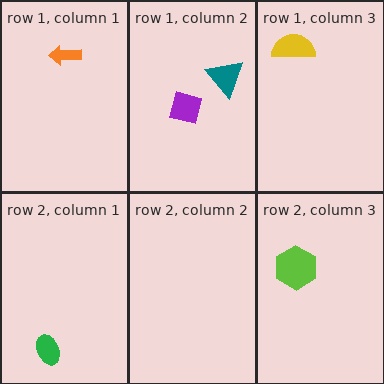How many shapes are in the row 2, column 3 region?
1.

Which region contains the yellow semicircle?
The row 1, column 3 region.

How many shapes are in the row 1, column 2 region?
2.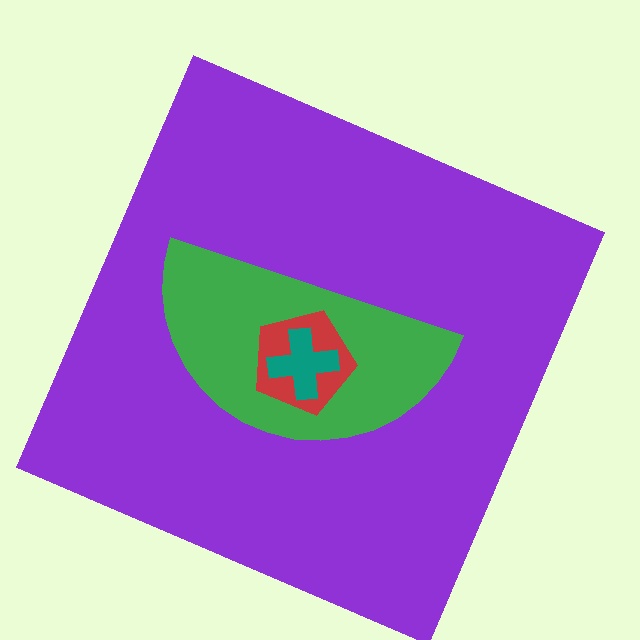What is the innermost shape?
The teal cross.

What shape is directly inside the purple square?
The green semicircle.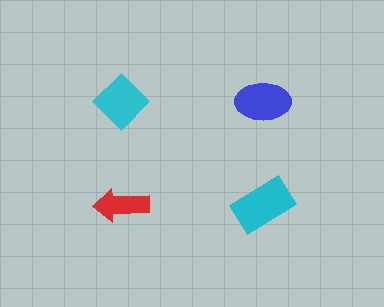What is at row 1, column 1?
A cyan diamond.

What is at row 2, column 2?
A cyan rectangle.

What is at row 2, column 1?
A red arrow.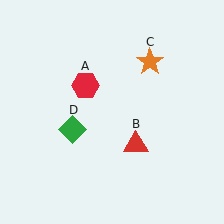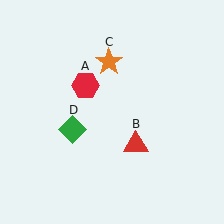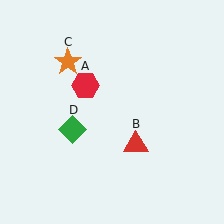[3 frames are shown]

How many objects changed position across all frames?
1 object changed position: orange star (object C).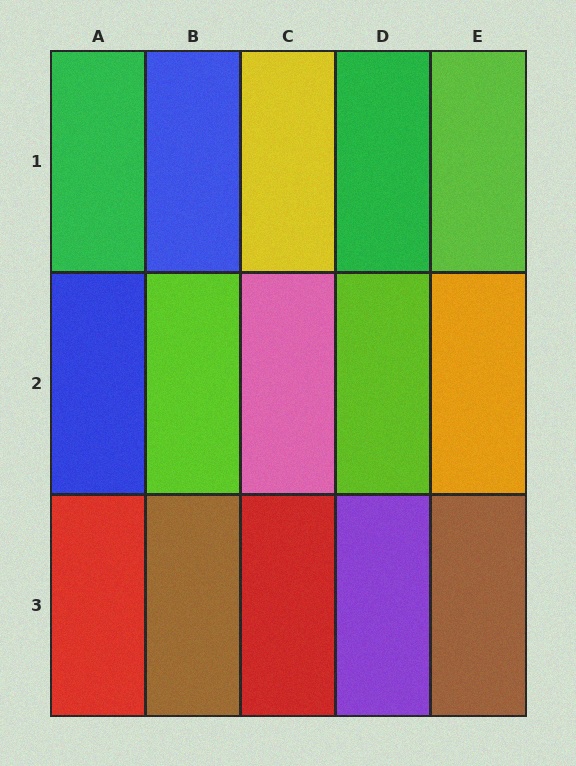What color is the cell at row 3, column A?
Red.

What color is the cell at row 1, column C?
Yellow.